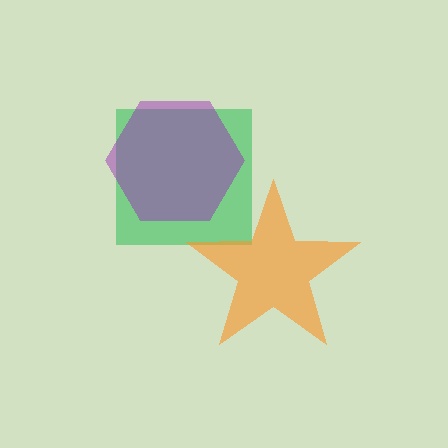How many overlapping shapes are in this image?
There are 3 overlapping shapes in the image.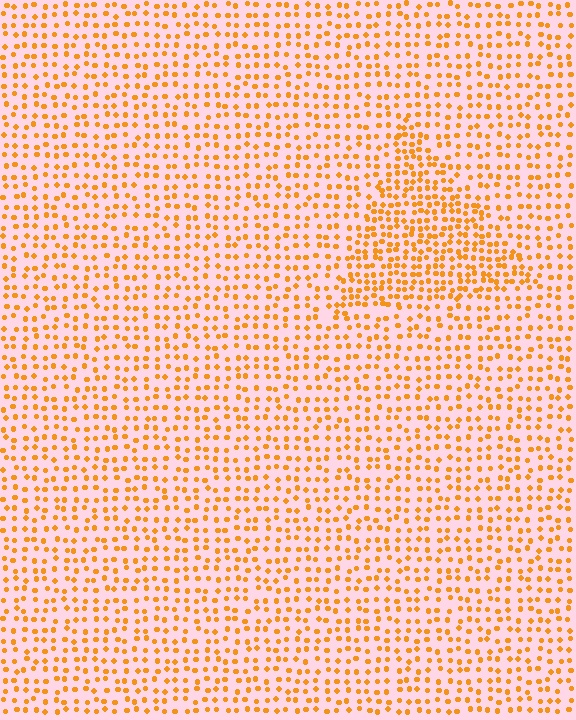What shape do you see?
I see a triangle.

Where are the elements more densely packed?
The elements are more densely packed inside the triangle boundary.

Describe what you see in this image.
The image contains small orange elements arranged at two different densities. A triangle-shaped region is visible where the elements are more densely packed than the surrounding area.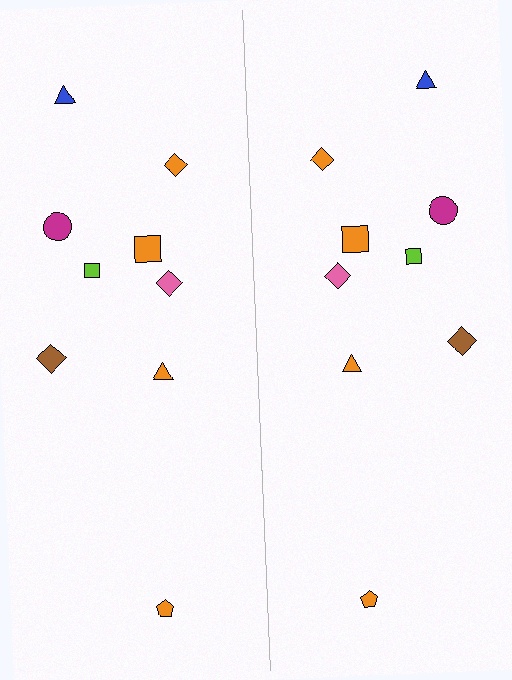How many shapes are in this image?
There are 18 shapes in this image.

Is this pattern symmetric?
Yes, this pattern has bilateral (reflection) symmetry.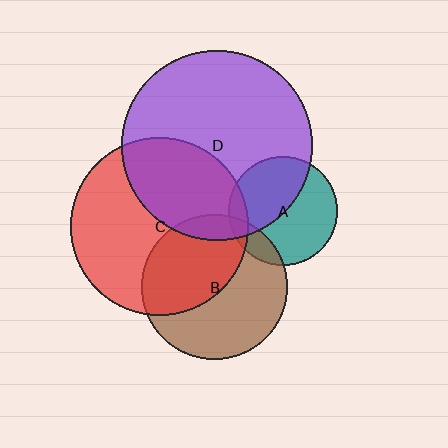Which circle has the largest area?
Circle D (purple).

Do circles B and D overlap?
Yes.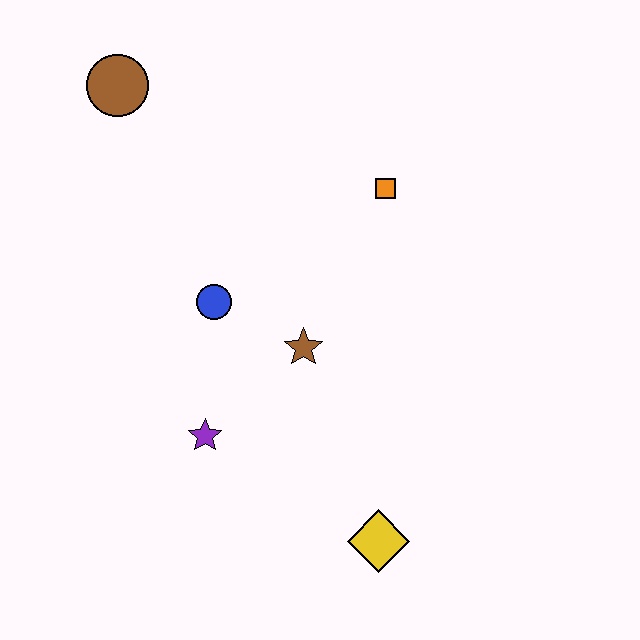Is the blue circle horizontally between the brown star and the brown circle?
Yes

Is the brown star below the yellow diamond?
No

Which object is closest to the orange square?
The brown star is closest to the orange square.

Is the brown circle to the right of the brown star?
No